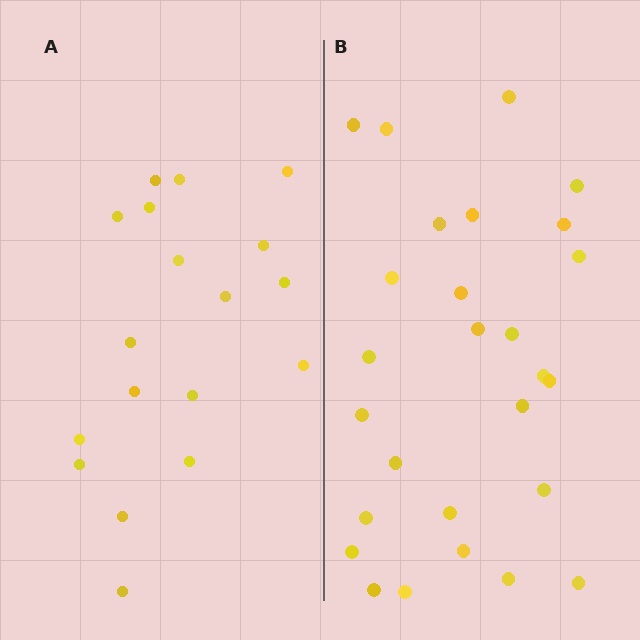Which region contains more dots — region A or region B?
Region B (the right region) has more dots.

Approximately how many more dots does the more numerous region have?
Region B has roughly 8 or so more dots than region A.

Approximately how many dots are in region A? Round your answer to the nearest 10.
About 20 dots. (The exact count is 18, which rounds to 20.)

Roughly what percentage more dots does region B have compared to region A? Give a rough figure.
About 50% more.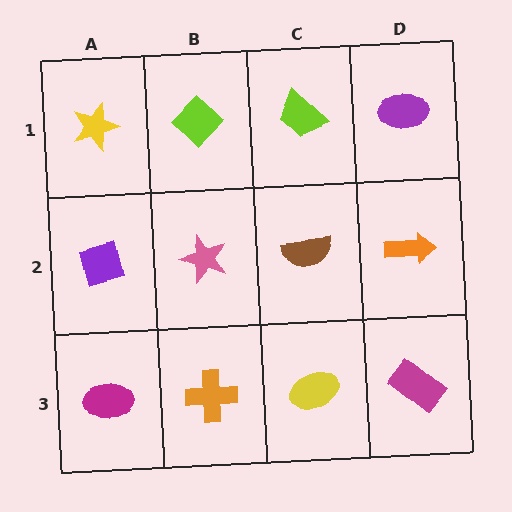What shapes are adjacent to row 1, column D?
An orange arrow (row 2, column D), a lime trapezoid (row 1, column C).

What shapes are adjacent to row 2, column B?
A lime diamond (row 1, column B), an orange cross (row 3, column B), a purple diamond (row 2, column A), a brown semicircle (row 2, column C).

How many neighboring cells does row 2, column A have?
3.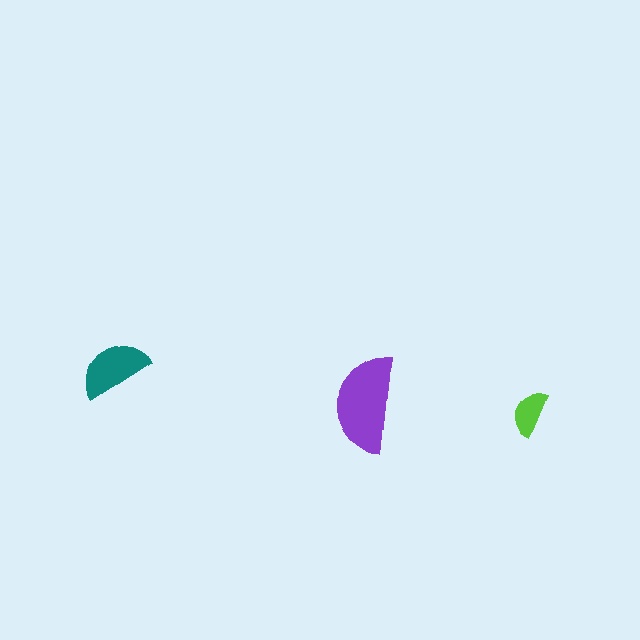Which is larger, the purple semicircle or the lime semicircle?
The purple one.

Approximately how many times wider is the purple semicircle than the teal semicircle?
About 1.5 times wider.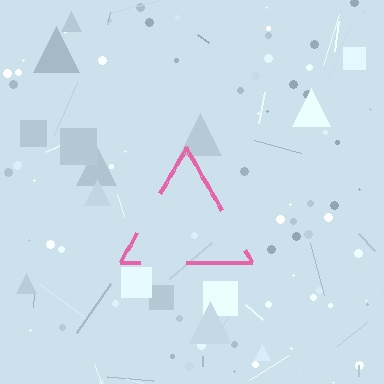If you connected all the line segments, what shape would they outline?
They would outline a triangle.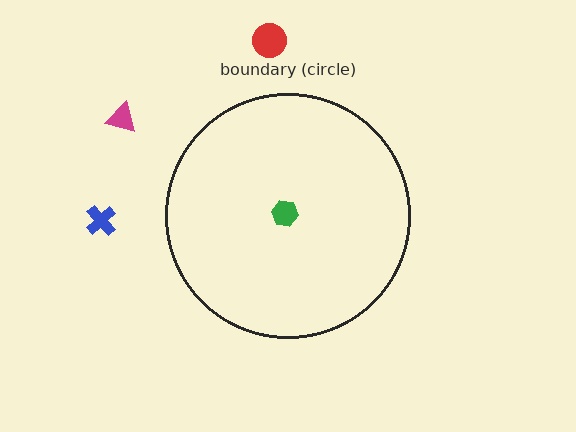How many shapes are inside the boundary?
1 inside, 3 outside.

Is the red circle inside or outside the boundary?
Outside.